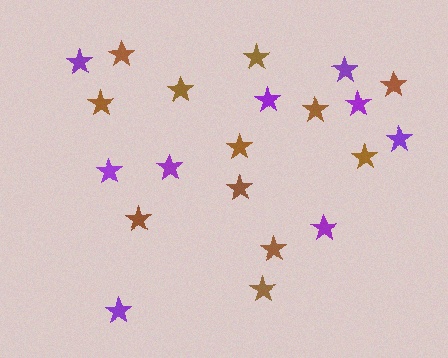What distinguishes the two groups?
There are 2 groups: one group of purple stars (9) and one group of brown stars (12).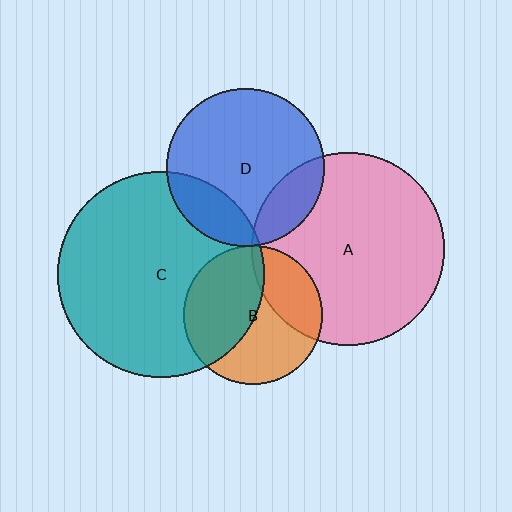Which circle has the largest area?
Circle C (teal).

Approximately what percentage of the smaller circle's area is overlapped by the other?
Approximately 5%.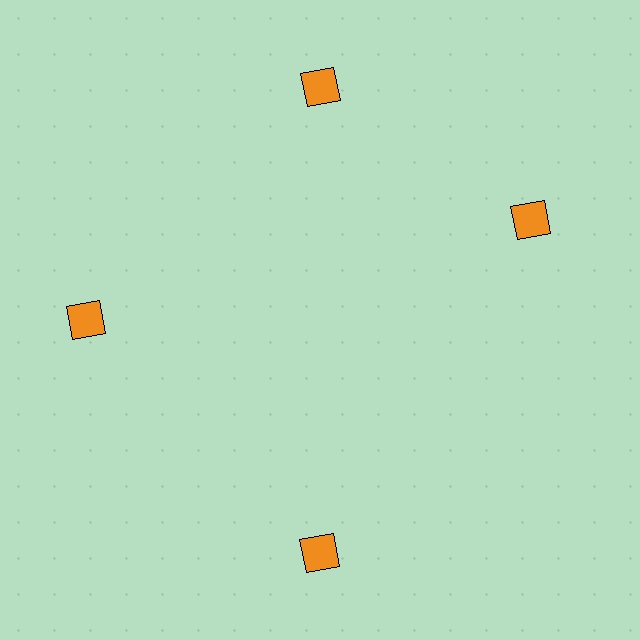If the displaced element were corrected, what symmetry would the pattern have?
It would have 4-fold rotational symmetry — the pattern would map onto itself every 90 degrees.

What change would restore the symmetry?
The symmetry would be restored by rotating it back into even spacing with its neighbors so that all 4 squares sit at equal angles and equal distance from the center.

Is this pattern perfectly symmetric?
No. The 4 orange squares are arranged in a ring, but one element near the 3 o'clock position is rotated out of alignment along the ring, breaking the 4-fold rotational symmetry.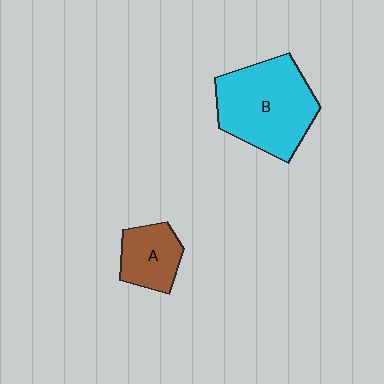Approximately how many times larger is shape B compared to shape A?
Approximately 2.2 times.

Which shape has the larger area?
Shape B (cyan).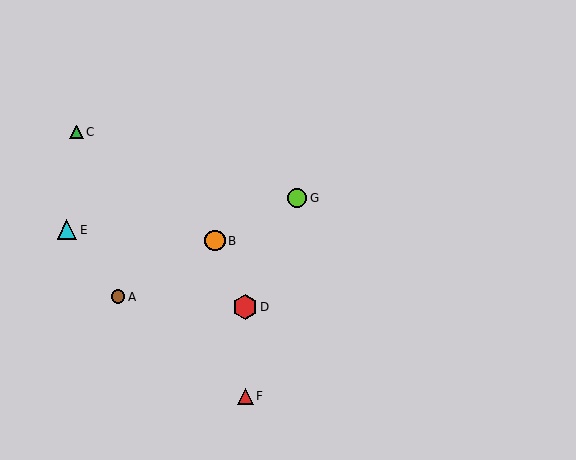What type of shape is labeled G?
Shape G is a lime circle.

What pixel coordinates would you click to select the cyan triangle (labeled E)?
Click at (67, 230) to select the cyan triangle E.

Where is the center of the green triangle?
The center of the green triangle is at (76, 132).